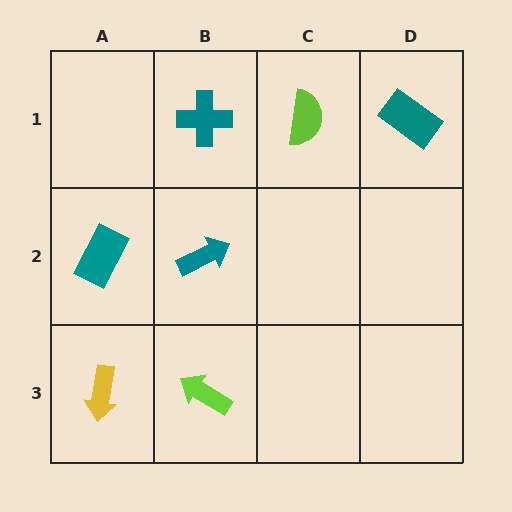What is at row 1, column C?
A lime semicircle.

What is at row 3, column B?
A lime arrow.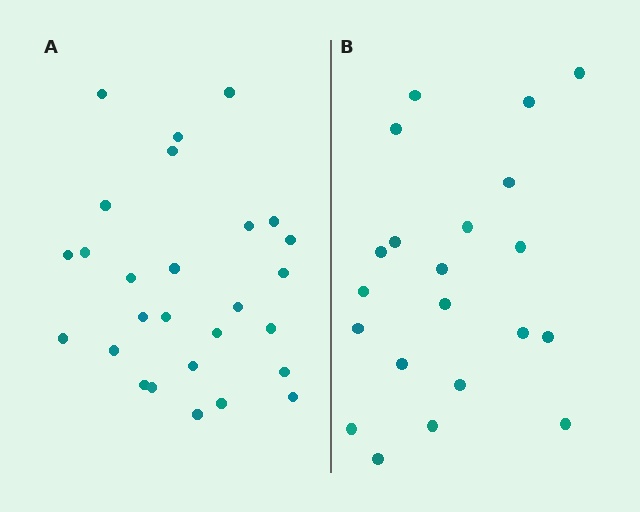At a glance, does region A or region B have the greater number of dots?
Region A (the left region) has more dots.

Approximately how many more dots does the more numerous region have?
Region A has about 6 more dots than region B.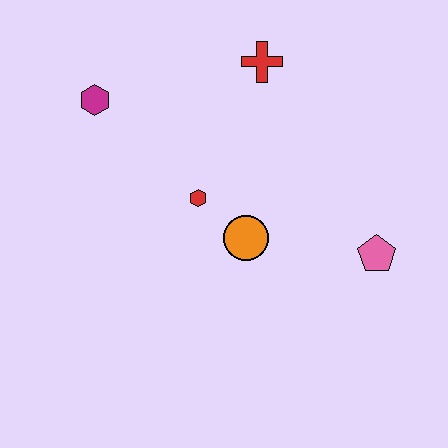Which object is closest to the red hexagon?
The orange circle is closest to the red hexagon.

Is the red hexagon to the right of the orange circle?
No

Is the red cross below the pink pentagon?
No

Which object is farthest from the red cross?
The pink pentagon is farthest from the red cross.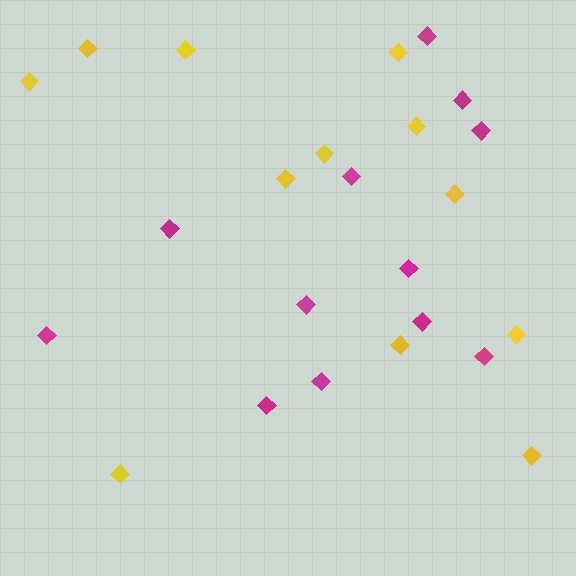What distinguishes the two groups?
There are 2 groups: one group of magenta diamonds (12) and one group of yellow diamonds (12).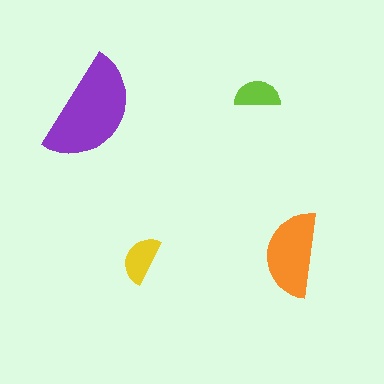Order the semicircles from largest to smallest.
the purple one, the orange one, the yellow one, the lime one.